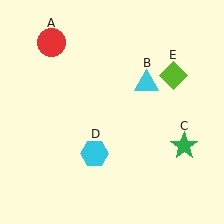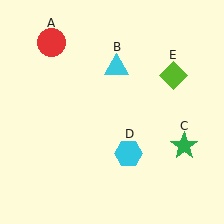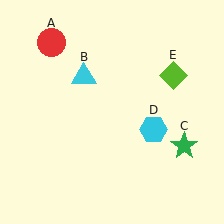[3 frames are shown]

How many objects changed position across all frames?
2 objects changed position: cyan triangle (object B), cyan hexagon (object D).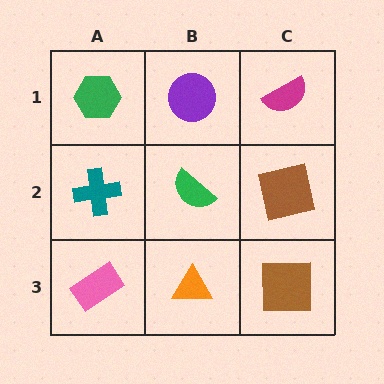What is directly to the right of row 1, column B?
A magenta semicircle.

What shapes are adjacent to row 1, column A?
A teal cross (row 2, column A), a purple circle (row 1, column B).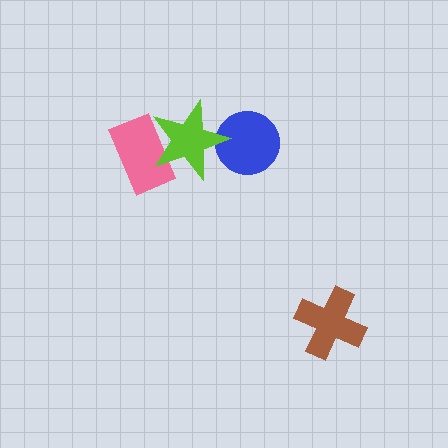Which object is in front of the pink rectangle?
The lime star is in front of the pink rectangle.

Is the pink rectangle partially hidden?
Yes, it is partially covered by another shape.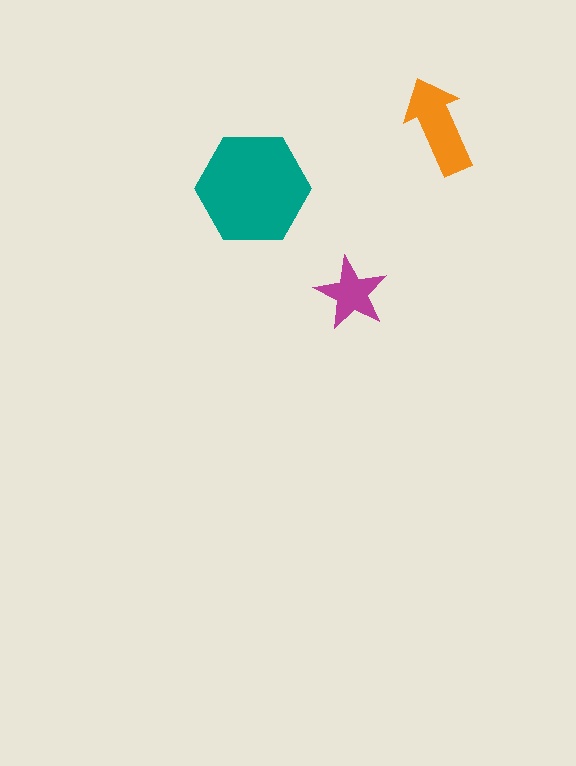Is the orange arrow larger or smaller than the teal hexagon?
Smaller.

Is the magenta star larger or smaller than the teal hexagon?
Smaller.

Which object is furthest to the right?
The orange arrow is rightmost.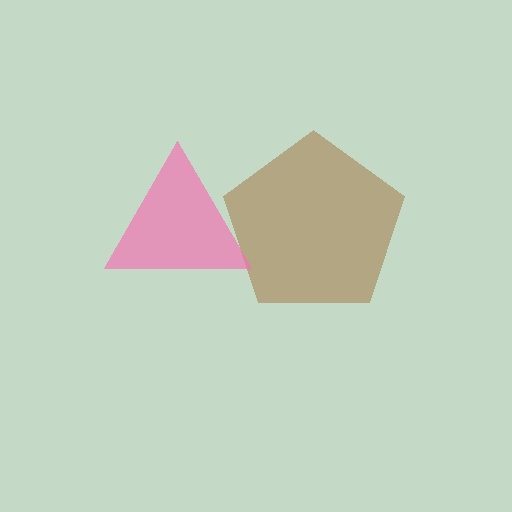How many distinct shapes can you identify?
There are 2 distinct shapes: a brown pentagon, a pink triangle.